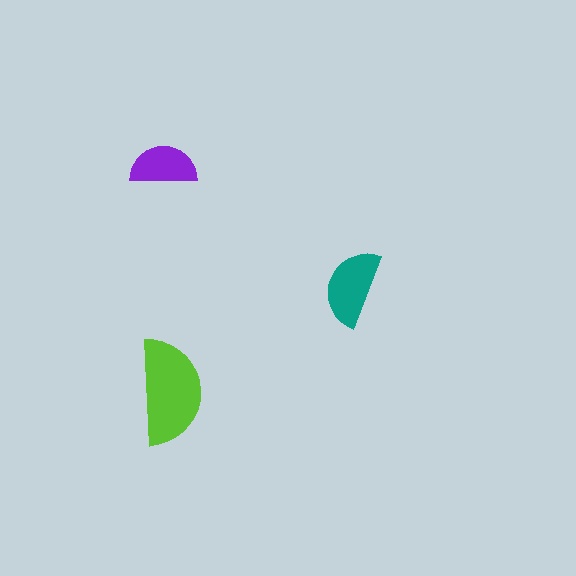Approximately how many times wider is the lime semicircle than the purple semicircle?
About 1.5 times wider.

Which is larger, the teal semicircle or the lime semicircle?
The lime one.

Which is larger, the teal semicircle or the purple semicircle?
The teal one.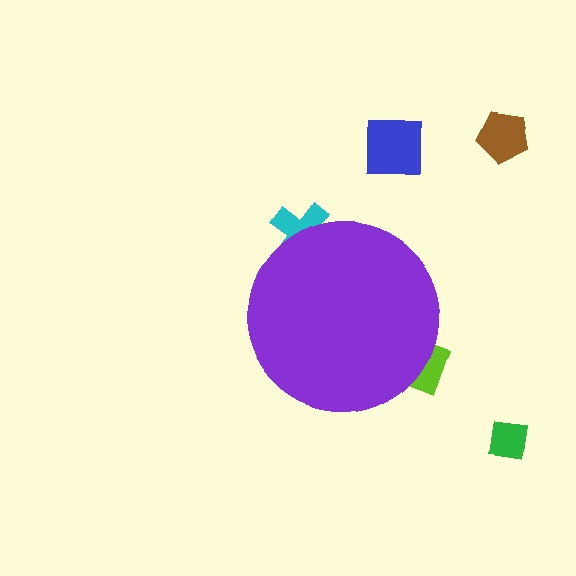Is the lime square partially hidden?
Yes, the lime square is partially hidden behind the purple circle.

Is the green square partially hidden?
No, the green square is fully visible.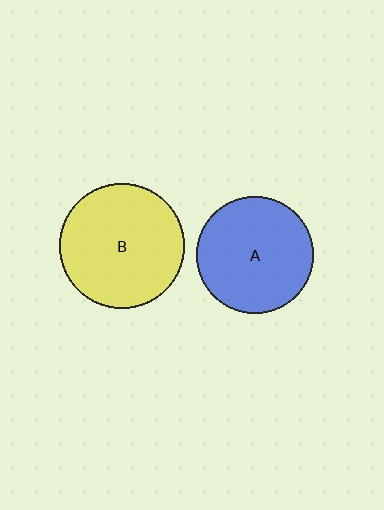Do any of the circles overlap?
No, none of the circles overlap.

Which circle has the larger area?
Circle B (yellow).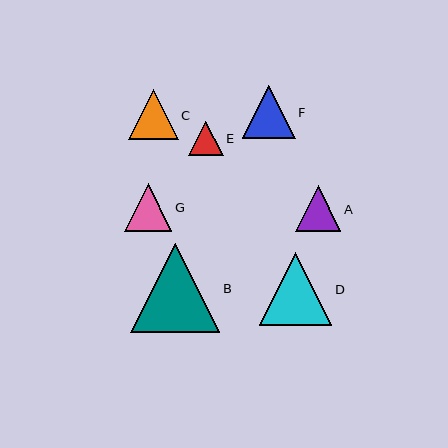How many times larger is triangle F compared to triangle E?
Triangle F is approximately 1.5 times the size of triangle E.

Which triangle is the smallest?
Triangle E is the smallest with a size of approximately 35 pixels.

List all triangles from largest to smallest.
From largest to smallest: B, D, F, C, G, A, E.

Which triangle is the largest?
Triangle B is the largest with a size of approximately 89 pixels.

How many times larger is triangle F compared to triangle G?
Triangle F is approximately 1.1 times the size of triangle G.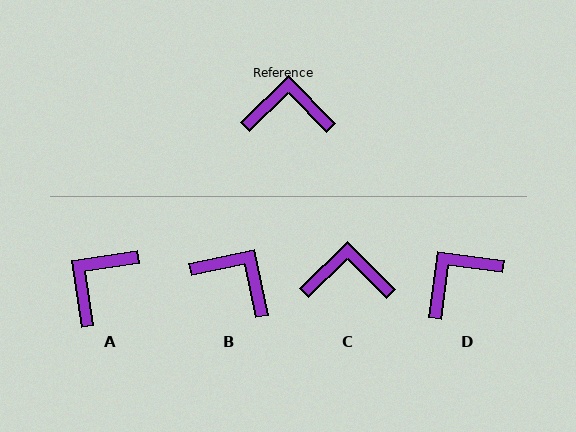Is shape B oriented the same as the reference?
No, it is off by about 32 degrees.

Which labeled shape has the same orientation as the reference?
C.